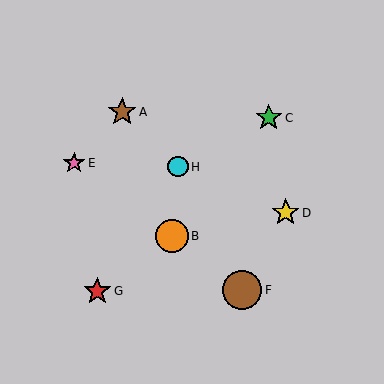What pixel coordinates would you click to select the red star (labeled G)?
Click at (97, 291) to select the red star G.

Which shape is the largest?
The brown circle (labeled F) is the largest.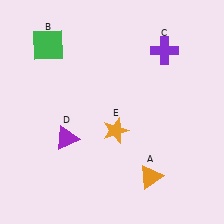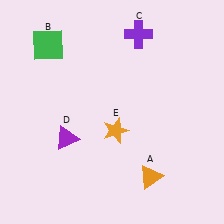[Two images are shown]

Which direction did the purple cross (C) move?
The purple cross (C) moved left.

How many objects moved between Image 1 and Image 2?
1 object moved between the two images.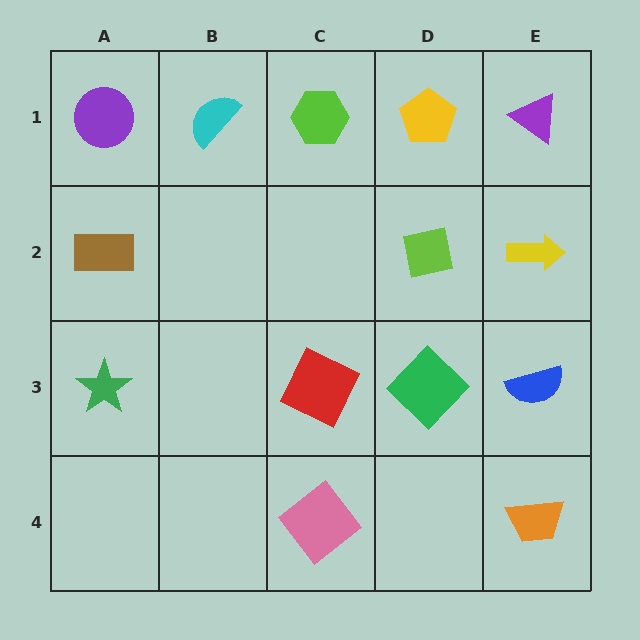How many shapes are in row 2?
3 shapes.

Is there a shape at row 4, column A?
No, that cell is empty.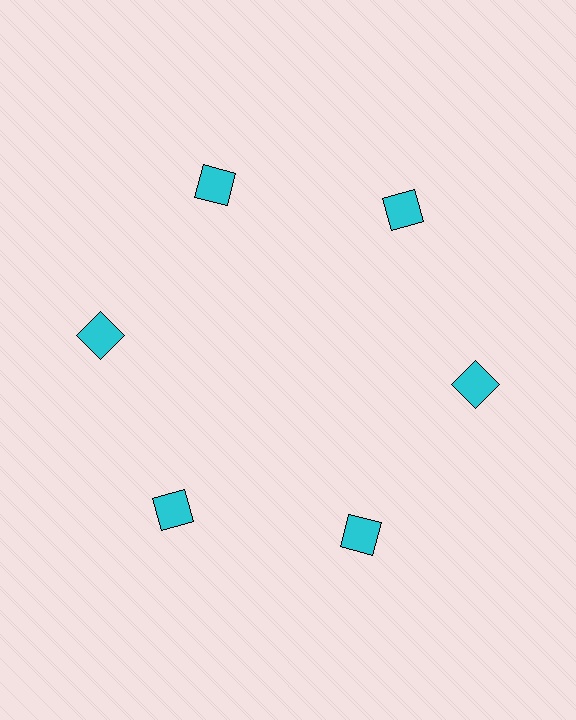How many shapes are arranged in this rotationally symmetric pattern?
There are 6 shapes, arranged in 6 groups of 1.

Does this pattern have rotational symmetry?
Yes, this pattern has 6-fold rotational symmetry. It looks the same after rotating 60 degrees around the center.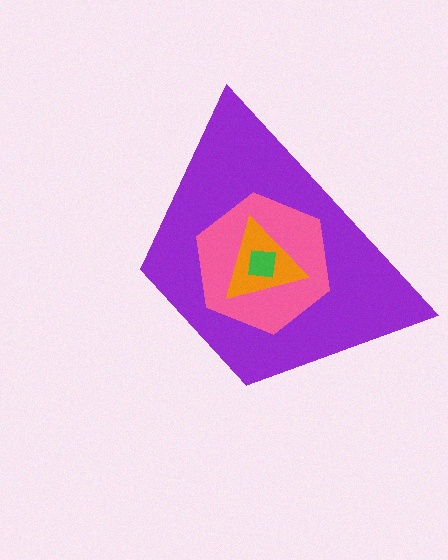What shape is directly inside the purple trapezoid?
The pink hexagon.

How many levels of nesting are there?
4.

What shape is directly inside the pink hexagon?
The orange triangle.